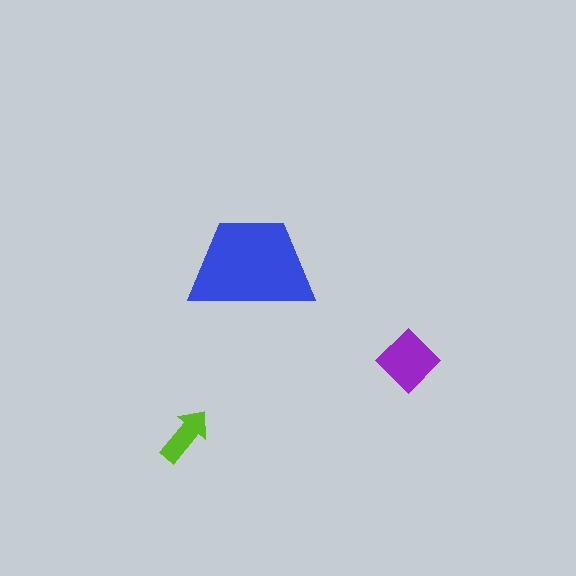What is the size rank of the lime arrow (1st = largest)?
3rd.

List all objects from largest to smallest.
The blue trapezoid, the purple diamond, the lime arrow.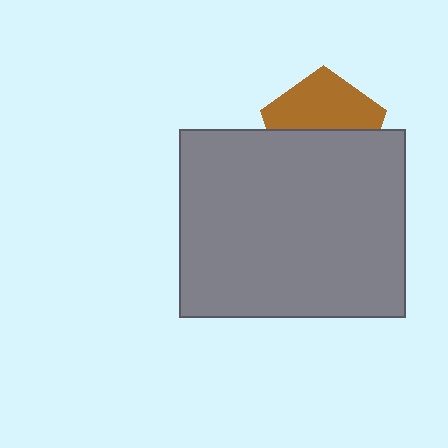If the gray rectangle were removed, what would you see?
You would see the complete brown pentagon.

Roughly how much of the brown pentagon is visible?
About half of it is visible (roughly 49%).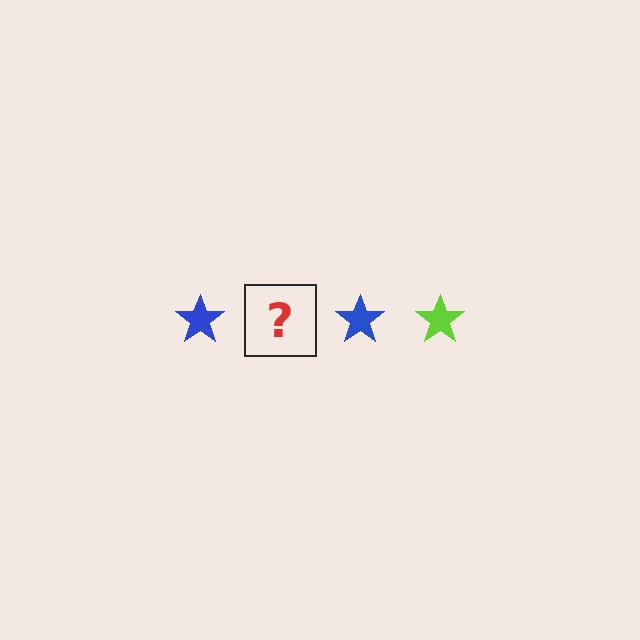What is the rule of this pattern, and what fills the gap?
The rule is that the pattern cycles through blue, lime stars. The gap should be filled with a lime star.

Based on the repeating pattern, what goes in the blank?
The blank should be a lime star.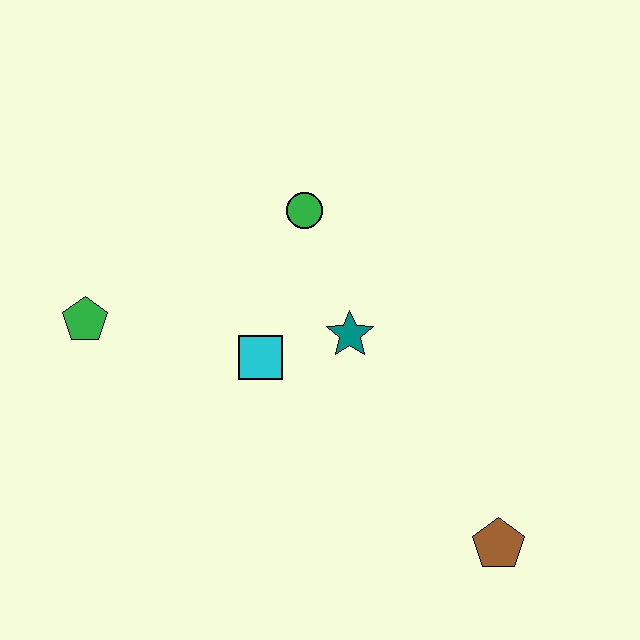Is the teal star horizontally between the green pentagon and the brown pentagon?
Yes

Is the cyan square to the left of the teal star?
Yes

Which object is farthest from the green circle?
The brown pentagon is farthest from the green circle.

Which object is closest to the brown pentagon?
The teal star is closest to the brown pentagon.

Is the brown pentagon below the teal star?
Yes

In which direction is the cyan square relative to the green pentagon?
The cyan square is to the right of the green pentagon.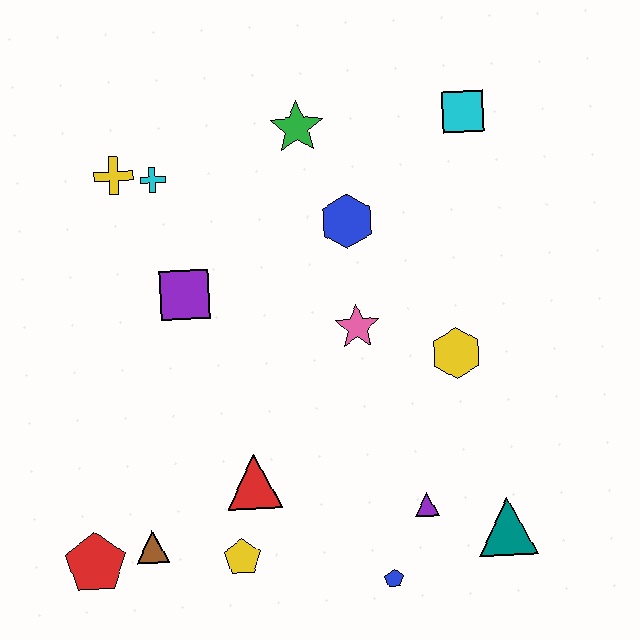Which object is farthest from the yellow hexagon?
The red pentagon is farthest from the yellow hexagon.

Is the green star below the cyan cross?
No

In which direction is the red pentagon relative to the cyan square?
The red pentagon is below the cyan square.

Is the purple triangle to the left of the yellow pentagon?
No